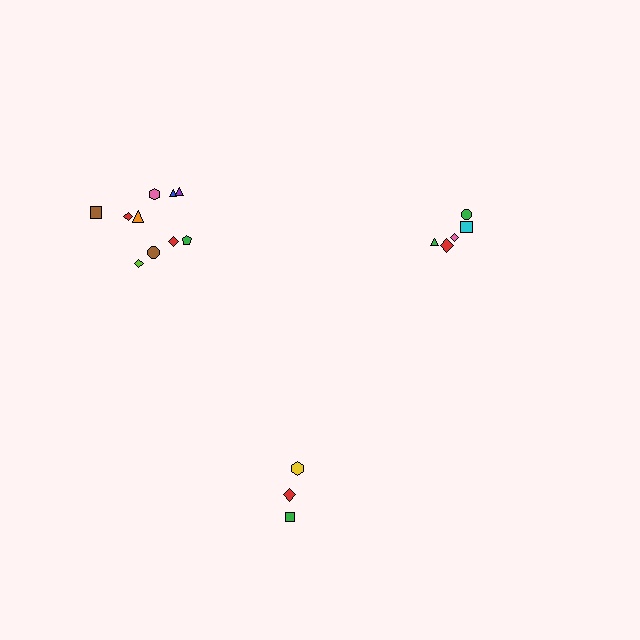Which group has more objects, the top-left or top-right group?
The top-left group.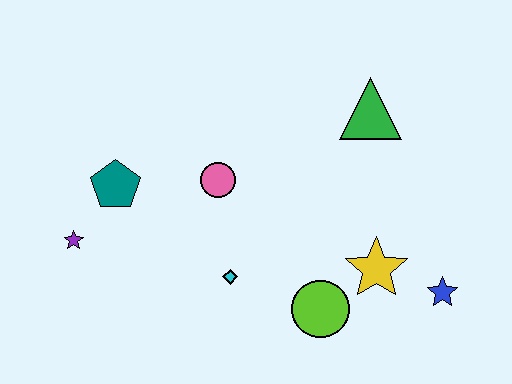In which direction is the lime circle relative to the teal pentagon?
The lime circle is to the right of the teal pentagon.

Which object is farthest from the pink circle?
The blue star is farthest from the pink circle.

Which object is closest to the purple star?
The teal pentagon is closest to the purple star.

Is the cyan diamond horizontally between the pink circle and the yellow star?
Yes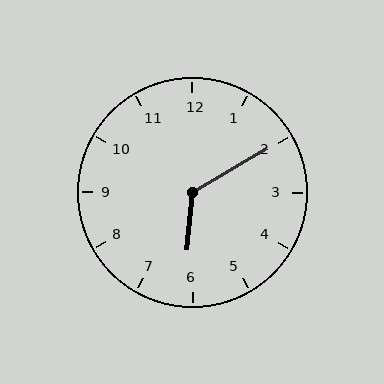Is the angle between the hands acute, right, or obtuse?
It is obtuse.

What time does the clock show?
6:10.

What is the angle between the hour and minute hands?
Approximately 125 degrees.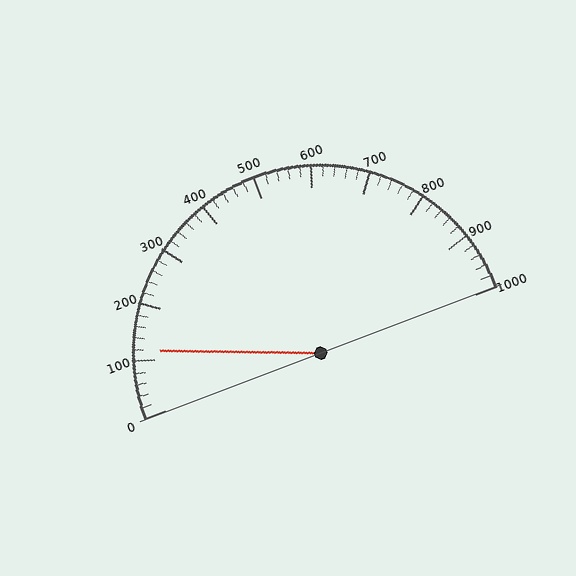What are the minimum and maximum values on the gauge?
The gauge ranges from 0 to 1000.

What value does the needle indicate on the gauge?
The needle indicates approximately 120.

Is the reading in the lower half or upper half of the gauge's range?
The reading is in the lower half of the range (0 to 1000).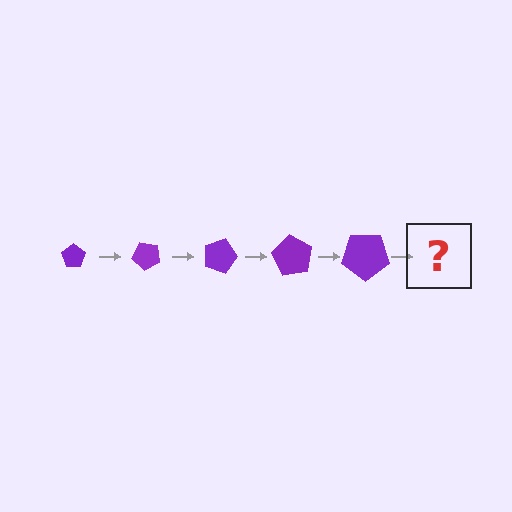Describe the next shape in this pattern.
It should be a pentagon, larger than the previous one and rotated 225 degrees from the start.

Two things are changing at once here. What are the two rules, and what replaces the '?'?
The two rules are that the pentagon grows larger each step and it rotates 45 degrees each step. The '?' should be a pentagon, larger than the previous one and rotated 225 degrees from the start.